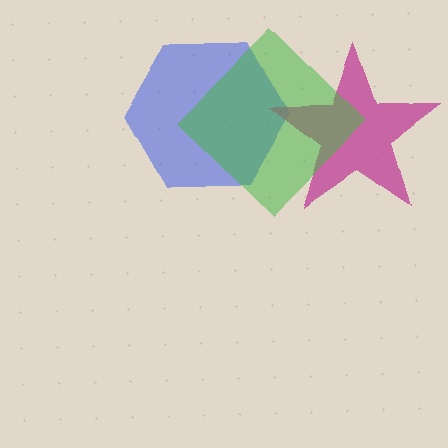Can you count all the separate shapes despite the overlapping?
Yes, there are 3 separate shapes.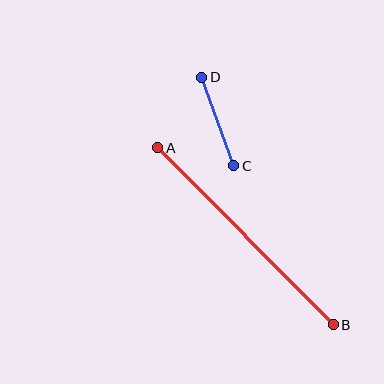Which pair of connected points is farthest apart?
Points A and B are farthest apart.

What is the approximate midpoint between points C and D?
The midpoint is at approximately (218, 122) pixels.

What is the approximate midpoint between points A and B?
The midpoint is at approximately (245, 236) pixels.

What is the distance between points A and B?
The distance is approximately 249 pixels.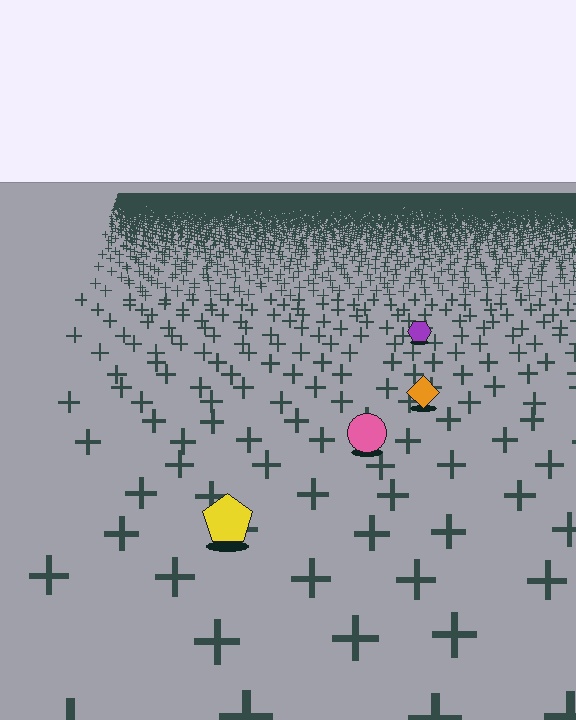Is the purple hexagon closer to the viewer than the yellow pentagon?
No. The yellow pentagon is closer — you can tell from the texture gradient: the ground texture is coarser near it.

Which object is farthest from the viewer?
The purple hexagon is farthest from the viewer. It appears smaller and the ground texture around it is denser.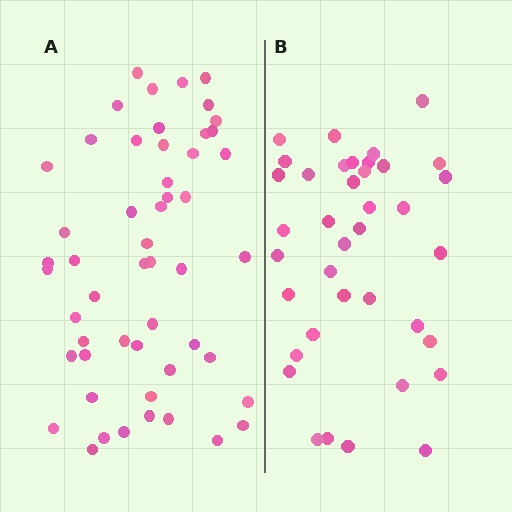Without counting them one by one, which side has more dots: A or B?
Region A (the left region) has more dots.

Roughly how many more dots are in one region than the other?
Region A has approximately 15 more dots than region B.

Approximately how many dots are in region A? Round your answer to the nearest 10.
About 50 dots. (The exact count is 52, which rounds to 50.)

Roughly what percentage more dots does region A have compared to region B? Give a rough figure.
About 35% more.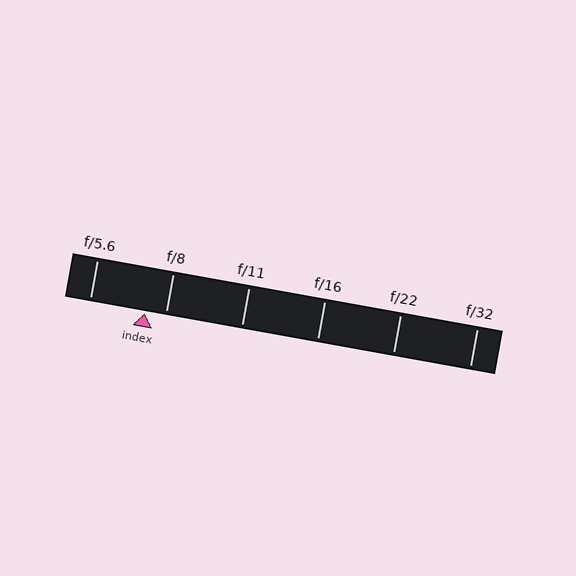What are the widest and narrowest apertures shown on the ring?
The widest aperture shown is f/5.6 and the narrowest is f/32.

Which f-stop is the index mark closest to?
The index mark is closest to f/8.